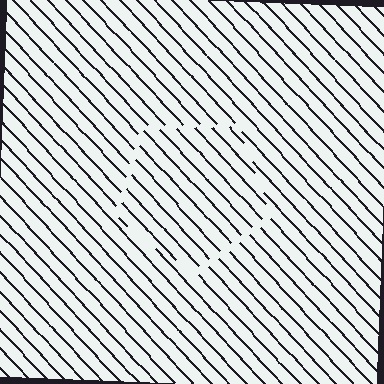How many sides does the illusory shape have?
5 sides — the line-ends trace a pentagon.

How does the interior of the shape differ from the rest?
The interior of the shape contains the same grating, shifted by half a period — the contour is defined by the phase discontinuity where line-ends from the inner and outer gratings abut.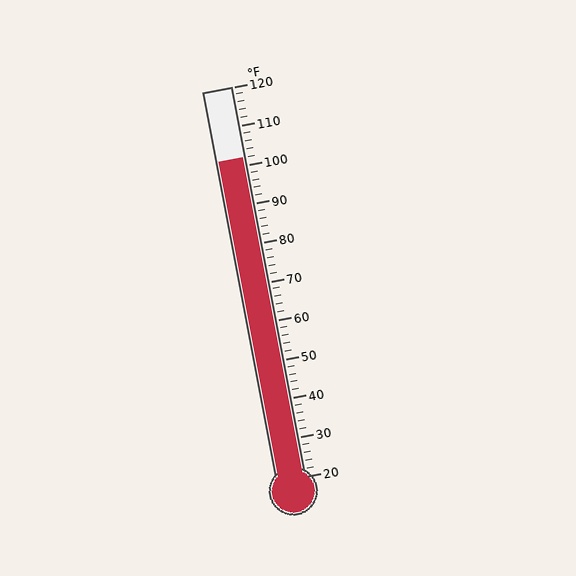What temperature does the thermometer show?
The thermometer shows approximately 102°F.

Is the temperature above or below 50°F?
The temperature is above 50°F.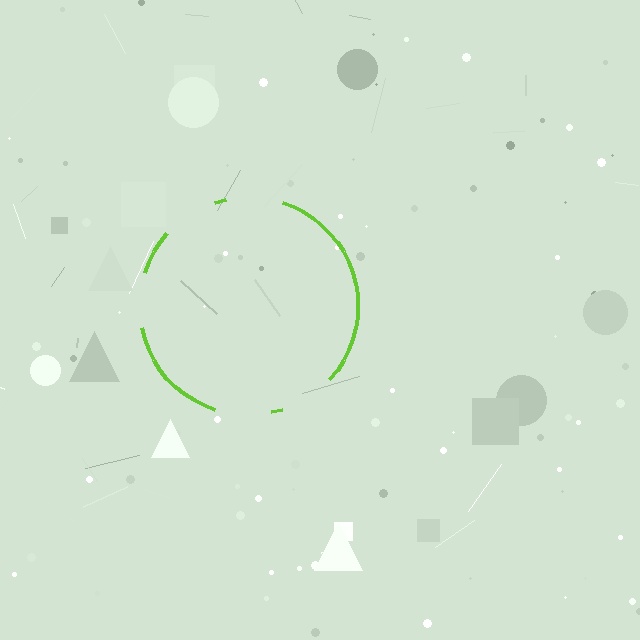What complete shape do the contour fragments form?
The contour fragments form a circle.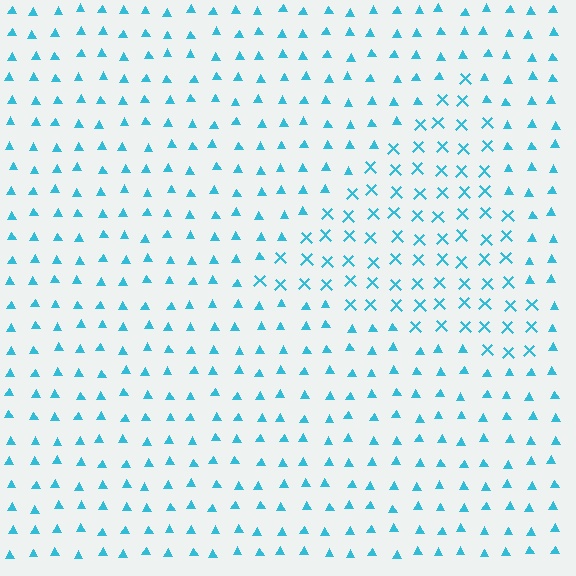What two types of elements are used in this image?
The image uses X marks inside the triangle region and triangles outside it.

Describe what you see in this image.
The image is filled with small cyan elements arranged in a uniform grid. A triangle-shaped region contains X marks, while the surrounding area contains triangles. The boundary is defined purely by the change in element shape.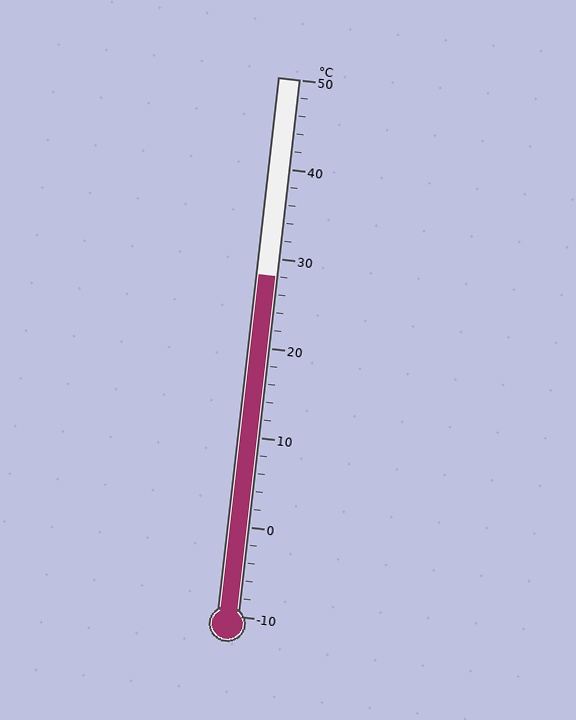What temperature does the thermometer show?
The thermometer shows approximately 28°C.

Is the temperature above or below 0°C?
The temperature is above 0°C.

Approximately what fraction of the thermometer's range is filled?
The thermometer is filled to approximately 65% of its range.